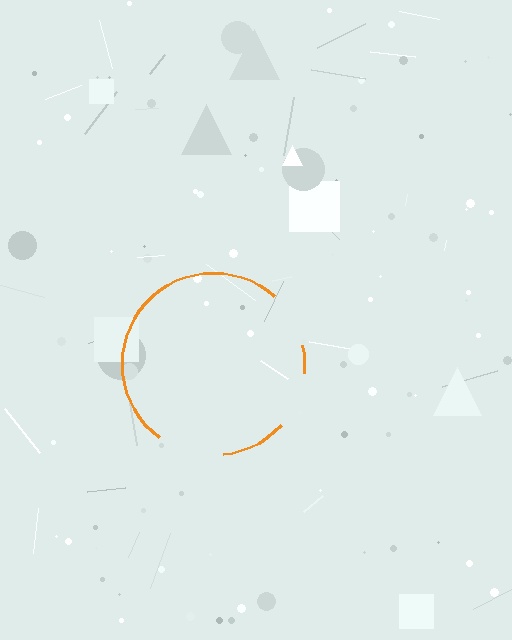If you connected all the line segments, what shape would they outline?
They would outline a circle.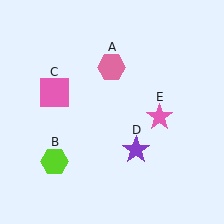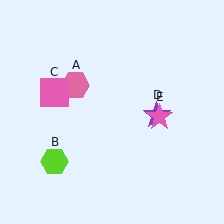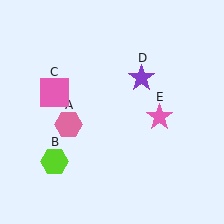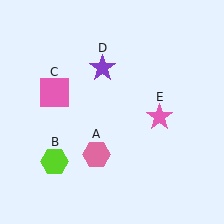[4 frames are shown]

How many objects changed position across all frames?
2 objects changed position: pink hexagon (object A), purple star (object D).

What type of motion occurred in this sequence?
The pink hexagon (object A), purple star (object D) rotated counterclockwise around the center of the scene.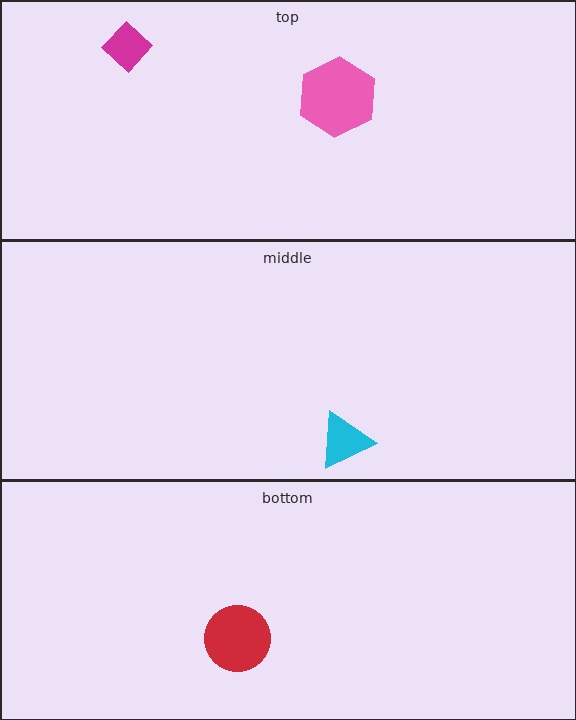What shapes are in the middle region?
The cyan triangle.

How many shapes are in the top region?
2.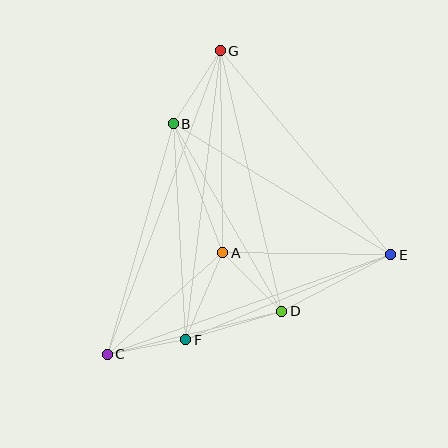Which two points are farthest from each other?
Points C and G are farthest from each other.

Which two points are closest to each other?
Points C and F are closest to each other.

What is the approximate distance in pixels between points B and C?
The distance between B and C is approximately 240 pixels.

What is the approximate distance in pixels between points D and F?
The distance between D and F is approximately 100 pixels.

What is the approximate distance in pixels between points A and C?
The distance between A and C is approximately 154 pixels.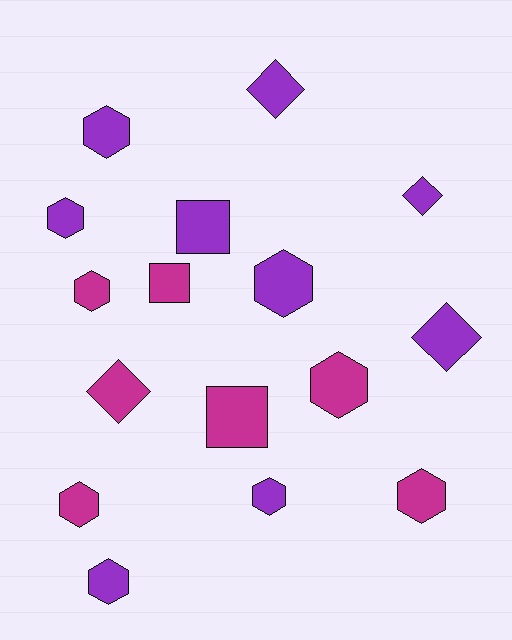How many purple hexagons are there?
There are 5 purple hexagons.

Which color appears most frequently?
Purple, with 9 objects.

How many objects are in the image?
There are 16 objects.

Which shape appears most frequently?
Hexagon, with 9 objects.